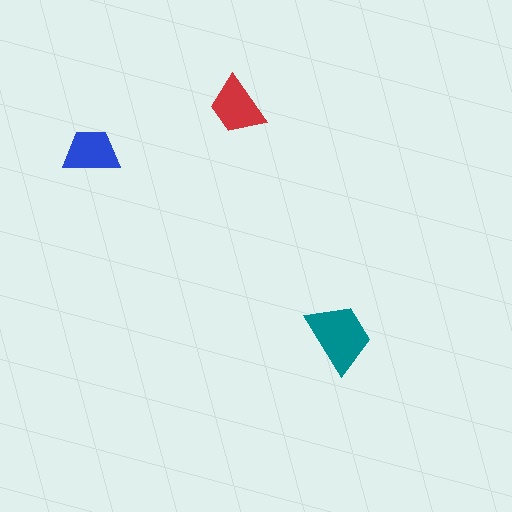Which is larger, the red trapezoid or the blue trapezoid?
The red one.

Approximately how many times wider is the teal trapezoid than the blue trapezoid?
About 1.5 times wider.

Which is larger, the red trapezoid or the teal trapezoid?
The teal one.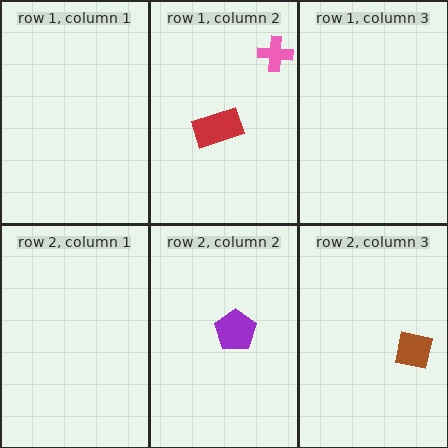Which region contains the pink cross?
The row 1, column 2 region.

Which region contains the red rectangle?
The row 1, column 2 region.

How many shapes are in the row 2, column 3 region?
1.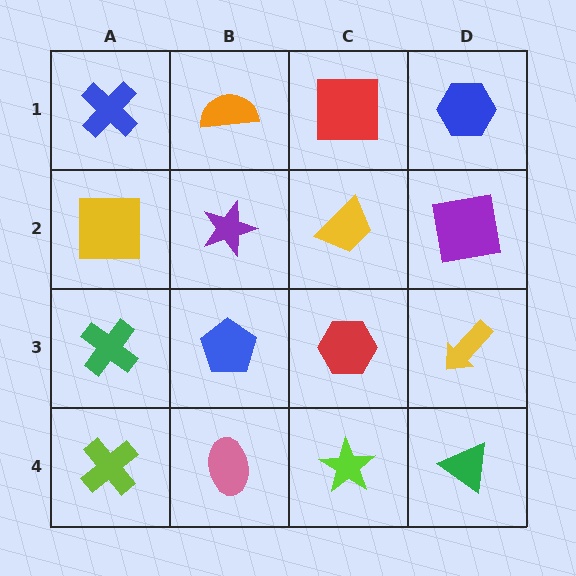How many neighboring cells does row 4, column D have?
2.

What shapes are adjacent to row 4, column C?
A red hexagon (row 3, column C), a pink ellipse (row 4, column B), a green triangle (row 4, column D).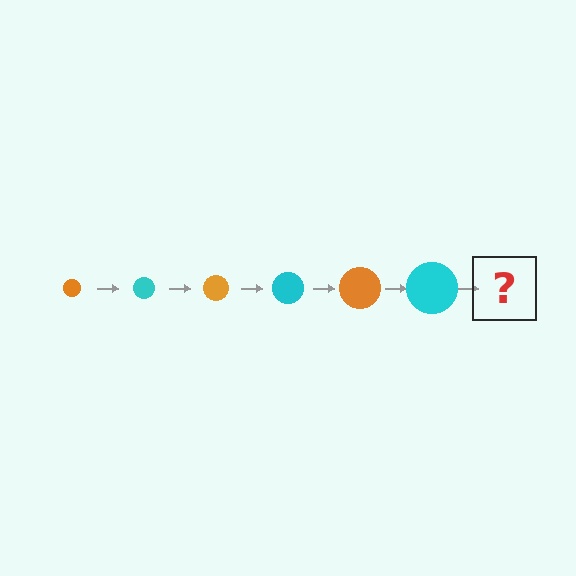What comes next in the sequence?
The next element should be an orange circle, larger than the previous one.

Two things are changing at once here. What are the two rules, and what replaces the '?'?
The two rules are that the circle grows larger each step and the color cycles through orange and cyan. The '?' should be an orange circle, larger than the previous one.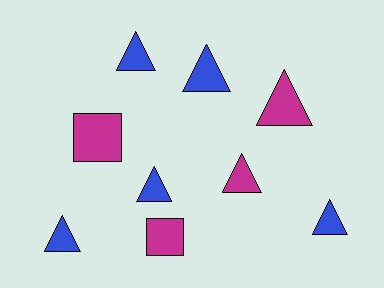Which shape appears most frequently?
Triangle, with 7 objects.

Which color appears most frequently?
Blue, with 5 objects.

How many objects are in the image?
There are 9 objects.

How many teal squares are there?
There are no teal squares.